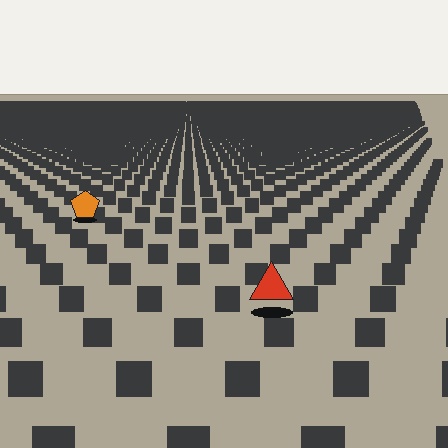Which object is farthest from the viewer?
The orange pentagon is farthest from the viewer. It appears smaller and the ground texture around it is denser.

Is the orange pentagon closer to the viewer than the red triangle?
No. The red triangle is closer — you can tell from the texture gradient: the ground texture is coarser near it.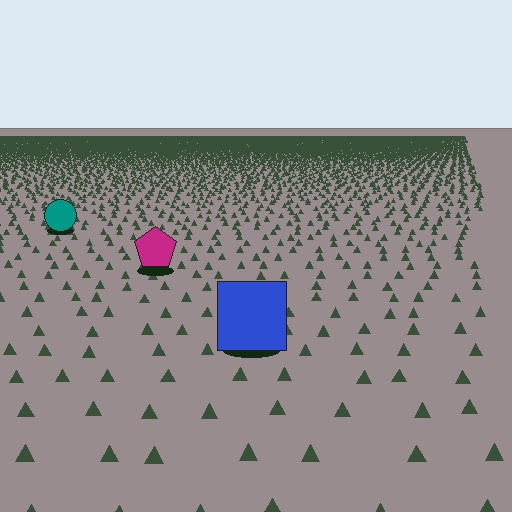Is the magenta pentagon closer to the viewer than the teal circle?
Yes. The magenta pentagon is closer — you can tell from the texture gradient: the ground texture is coarser near it.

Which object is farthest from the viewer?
The teal circle is farthest from the viewer. It appears smaller and the ground texture around it is denser.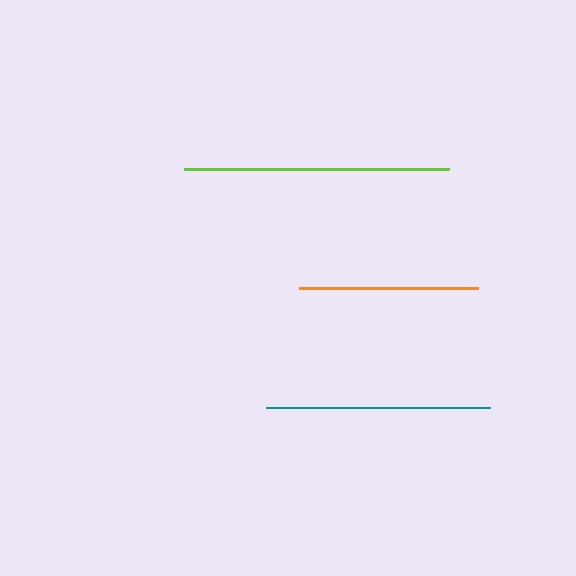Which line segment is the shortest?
The orange line is the shortest at approximately 179 pixels.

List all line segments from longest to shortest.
From longest to shortest: lime, teal, orange.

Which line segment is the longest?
The lime line is the longest at approximately 265 pixels.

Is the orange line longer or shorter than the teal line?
The teal line is longer than the orange line.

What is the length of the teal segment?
The teal segment is approximately 224 pixels long.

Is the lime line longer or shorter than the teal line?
The lime line is longer than the teal line.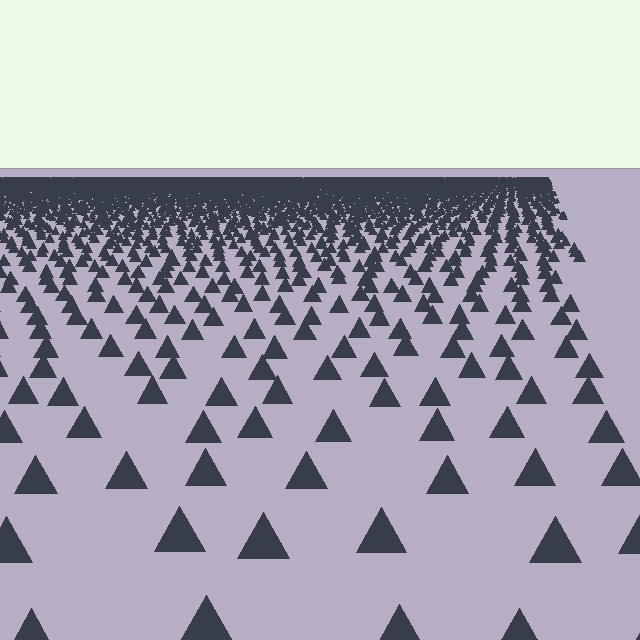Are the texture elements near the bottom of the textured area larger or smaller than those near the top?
Larger. Near the bottom, elements are closer to the viewer and appear at a bigger on-screen size.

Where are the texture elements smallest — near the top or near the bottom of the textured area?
Near the top.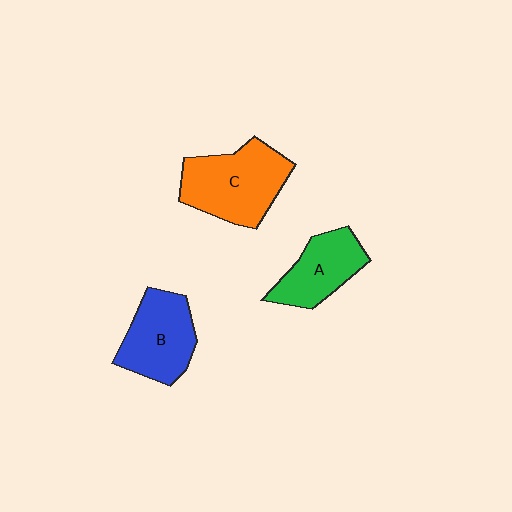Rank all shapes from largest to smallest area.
From largest to smallest: C (orange), B (blue), A (green).